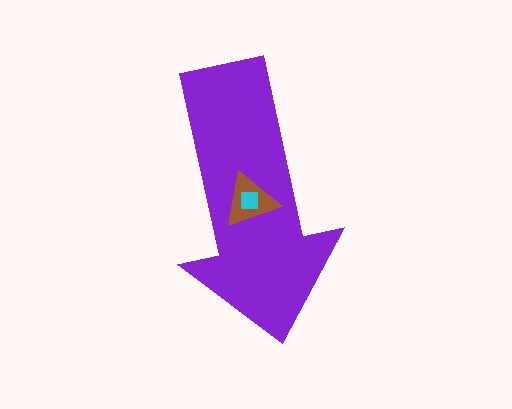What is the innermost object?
The cyan square.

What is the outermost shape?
The purple arrow.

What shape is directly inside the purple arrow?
The brown triangle.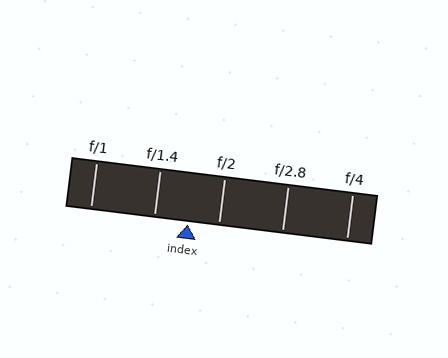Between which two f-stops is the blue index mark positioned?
The index mark is between f/1.4 and f/2.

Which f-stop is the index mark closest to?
The index mark is closest to f/2.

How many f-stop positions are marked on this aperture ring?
There are 5 f-stop positions marked.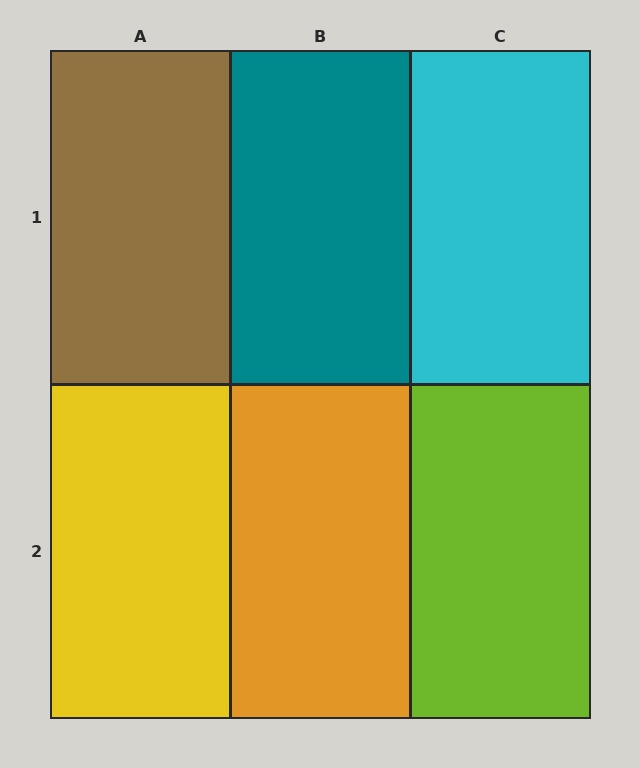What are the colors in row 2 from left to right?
Yellow, orange, lime.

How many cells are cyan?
1 cell is cyan.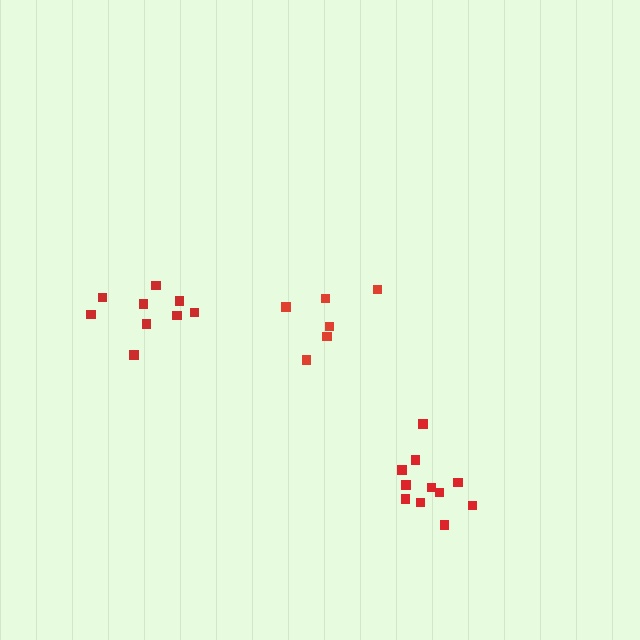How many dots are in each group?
Group 1: 6 dots, Group 2: 9 dots, Group 3: 11 dots (26 total).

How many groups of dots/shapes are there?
There are 3 groups.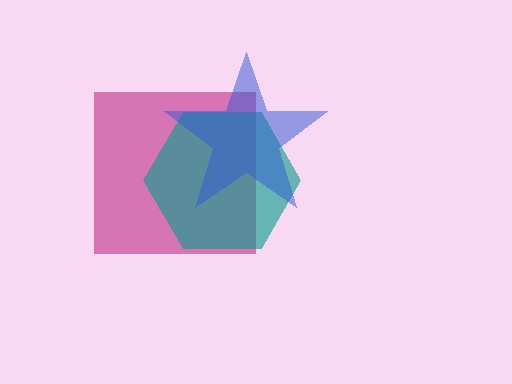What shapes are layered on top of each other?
The layered shapes are: a magenta square, a teal hexagon, a blue star.